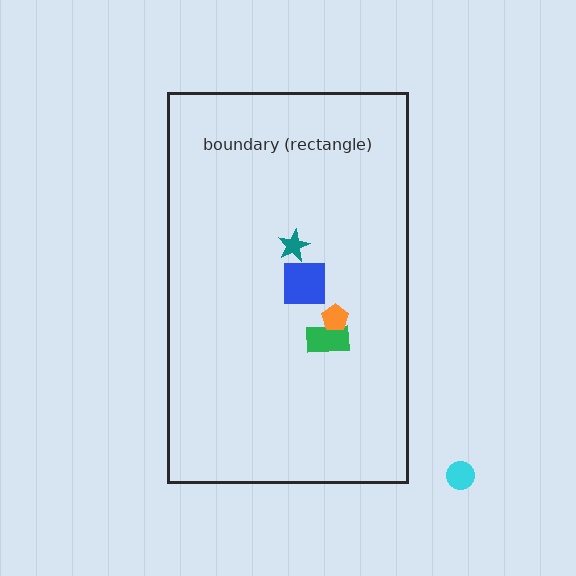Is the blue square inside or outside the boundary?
Inside.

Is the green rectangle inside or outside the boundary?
Inside.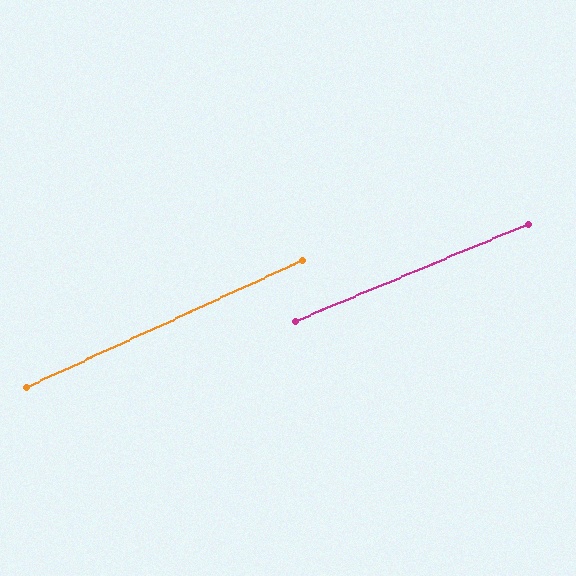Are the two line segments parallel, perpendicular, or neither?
Parallel — their directions differ by only 1.9°.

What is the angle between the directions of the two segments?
Approximately 2 degrees.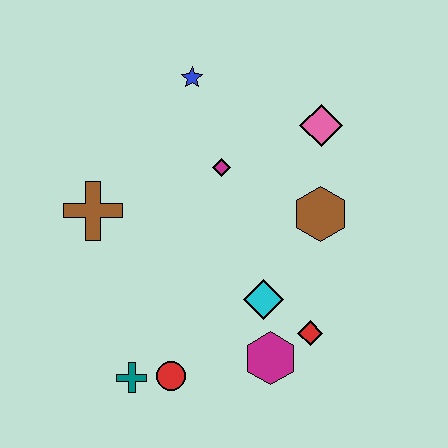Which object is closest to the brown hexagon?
The pink diamond is closest to the brown hexagon.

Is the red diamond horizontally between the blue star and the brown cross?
No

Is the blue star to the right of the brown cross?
Yes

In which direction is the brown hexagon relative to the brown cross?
The brown hexagon is to the right of the brown cross.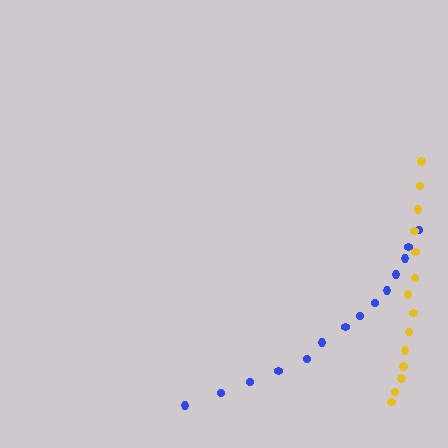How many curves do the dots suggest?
There are 2 distinct paths.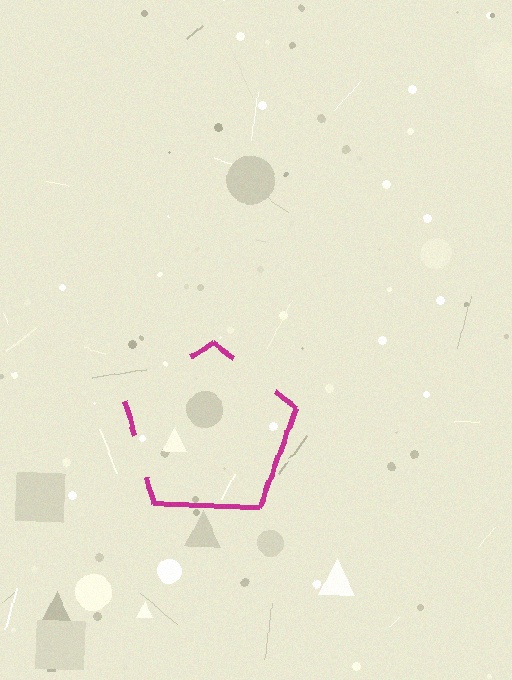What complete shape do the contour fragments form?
The contour fragments form a pentagon.